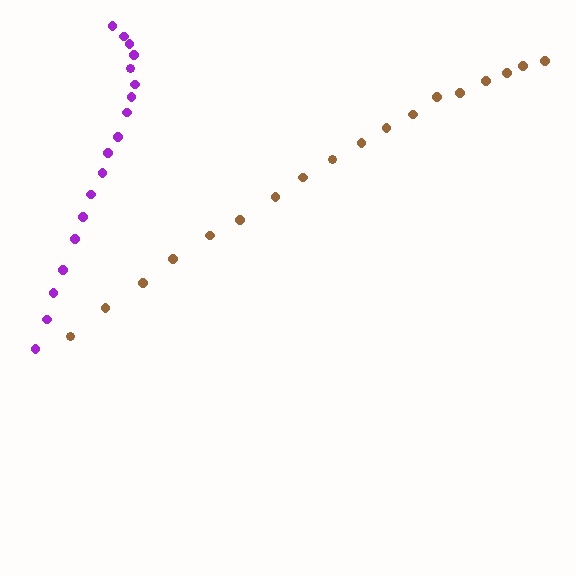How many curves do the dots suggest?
There are 2 distinct paths.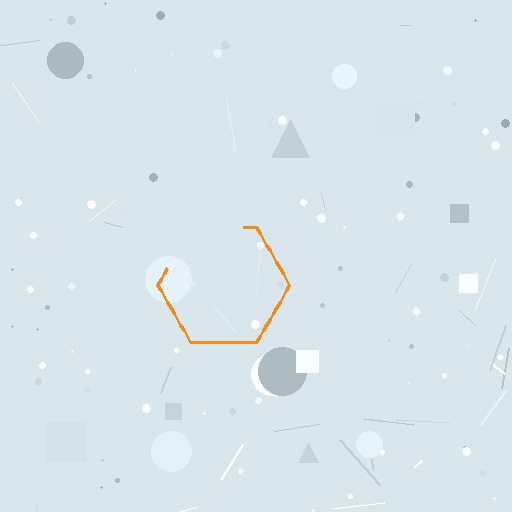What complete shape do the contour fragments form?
The contour fragments form a hexagon.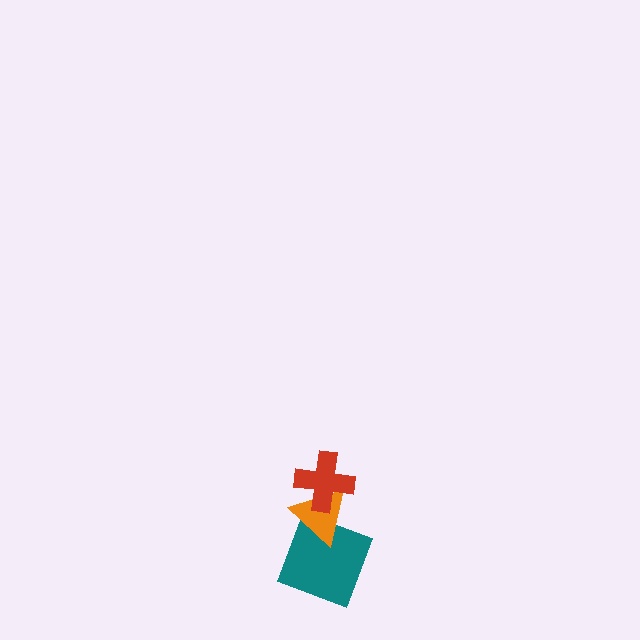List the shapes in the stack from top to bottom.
From top to bottom: the red cross, the orange triangle, the teal square.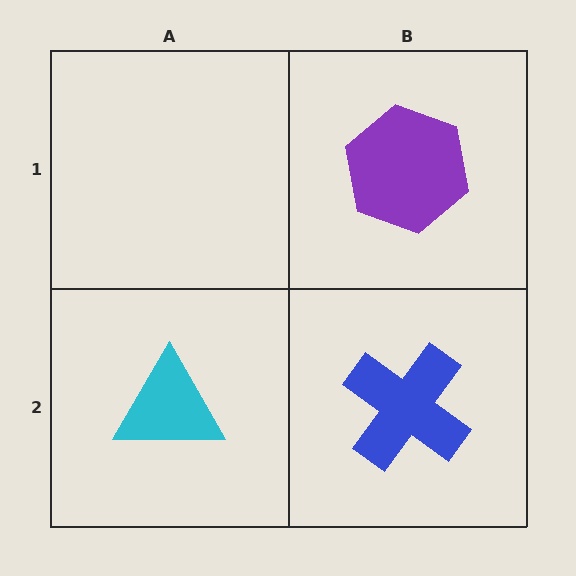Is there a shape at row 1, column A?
No, that cell is empty.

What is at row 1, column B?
A purple hexagon.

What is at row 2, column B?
A blue cross.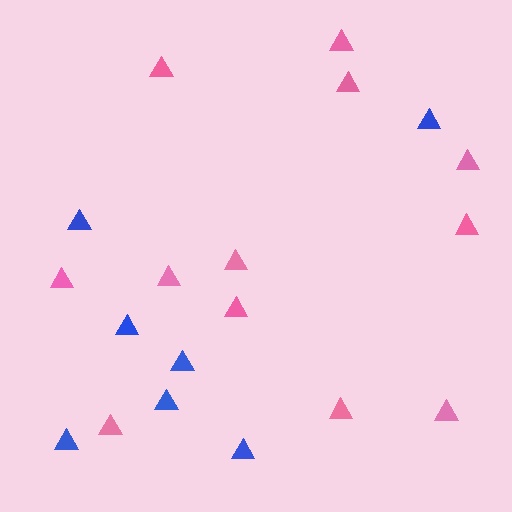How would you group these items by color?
There are 2 groups: one group of pink triangles (12) and one group of blue triangles (7).